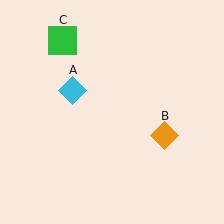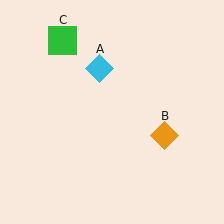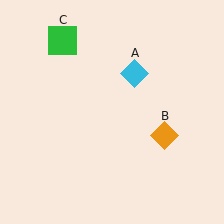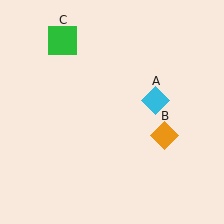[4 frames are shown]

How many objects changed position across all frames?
1 object changed position: cyan diamond (object A).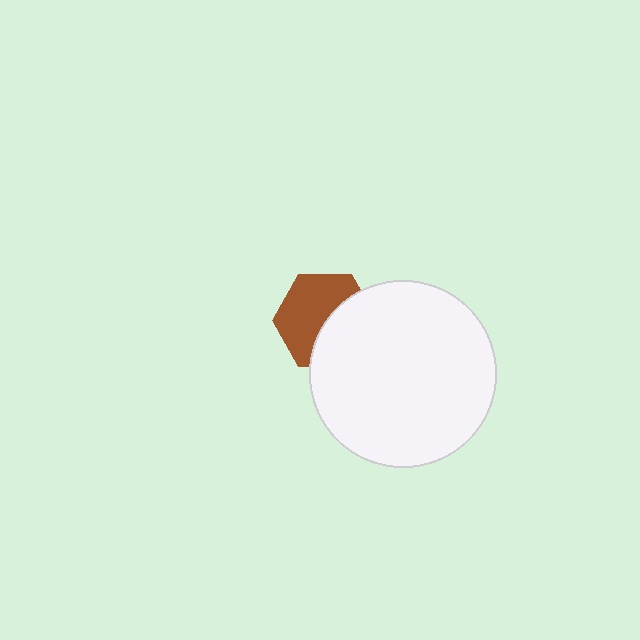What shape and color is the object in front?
The object in front is a white circle.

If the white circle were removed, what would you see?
You would see the complete brown hexagon.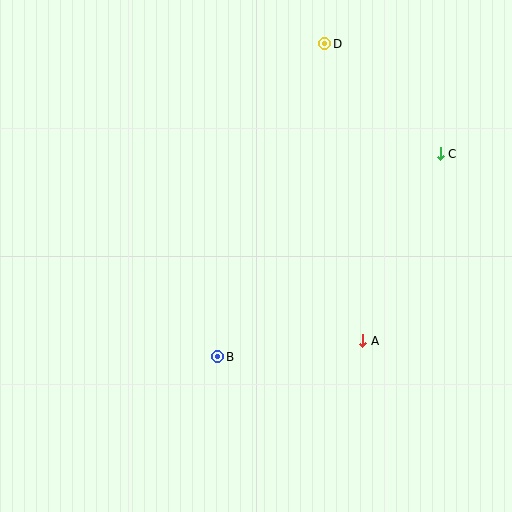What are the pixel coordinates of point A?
Point A is at (363, 341).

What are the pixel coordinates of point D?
Point D is at (325, 44).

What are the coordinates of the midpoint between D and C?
The midpoint between D and C is at (382, 99).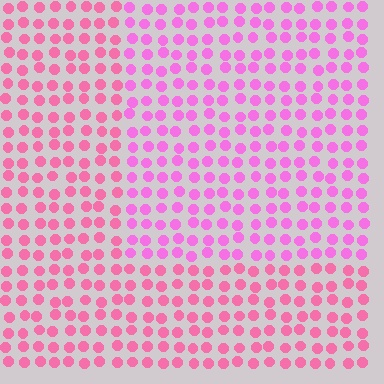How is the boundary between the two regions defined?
The boundary is defined purely by a slight shift in hue (about 26 degrees). Spacing, size, and orientation are identical on both sides.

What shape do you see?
I see a rectangle.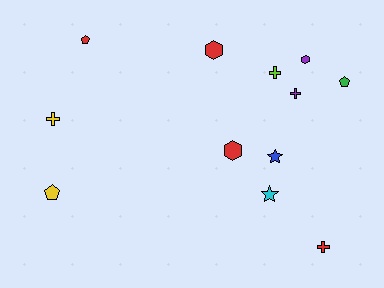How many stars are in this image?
There are 2 stars.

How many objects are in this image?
There are 12 objects.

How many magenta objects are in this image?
There are no magenta objects.